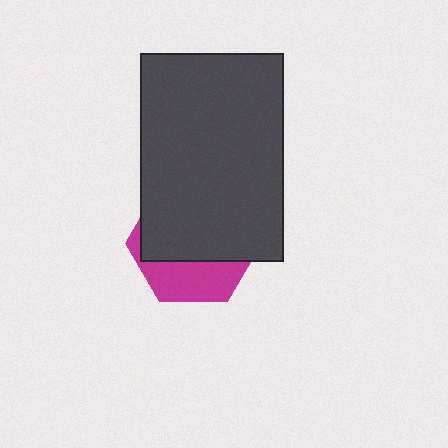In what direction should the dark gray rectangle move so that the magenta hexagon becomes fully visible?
The dark gray rectangle should move up. That is the shortest direction to clear the overlap and leave the magenta hexagon fully visible.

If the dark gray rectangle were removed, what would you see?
You would see the complete magenta hexagon.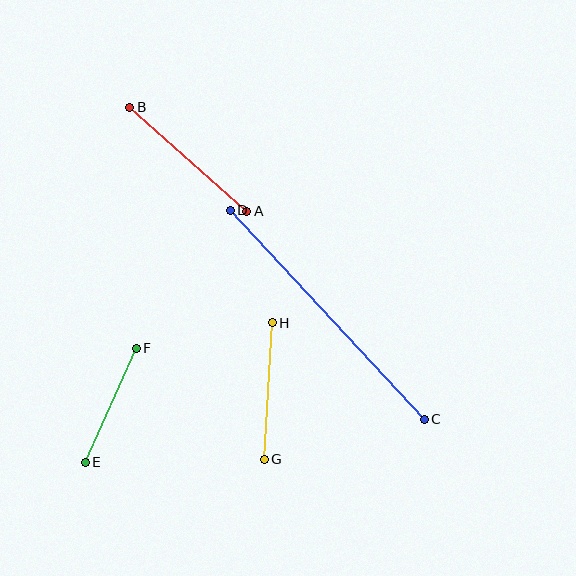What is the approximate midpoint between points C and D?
The midpoint is at approximately (327, 315) pixels.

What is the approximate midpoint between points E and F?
The midpoint is at approximately (111, 405) pixels.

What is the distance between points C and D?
The distance is approximately 285 pixels.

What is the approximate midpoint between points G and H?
The midpoint is at approximately (268, 391) pixels.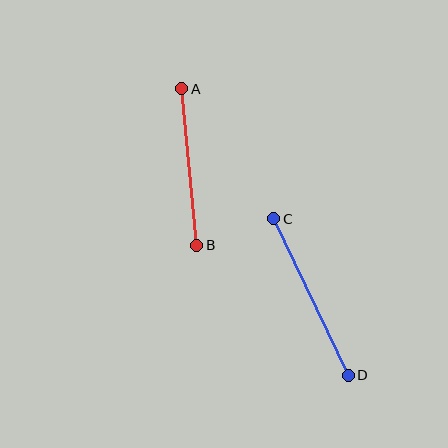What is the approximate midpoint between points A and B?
The midpoint is at approximately (189, 167) pixels.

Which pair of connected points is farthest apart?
Points C and D are farthest apart.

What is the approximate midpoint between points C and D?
The midpoint is at approximately (311, 297) pixels.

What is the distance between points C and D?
The distance is approximately 173 pixels.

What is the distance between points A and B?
The distance is approximately 157 pixels.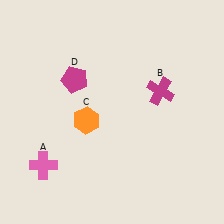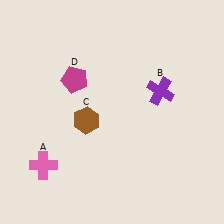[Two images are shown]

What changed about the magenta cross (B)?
In Image 1, B is magenta. In Image 2, it changed to purple.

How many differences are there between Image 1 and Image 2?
There are 2 differences between the two images.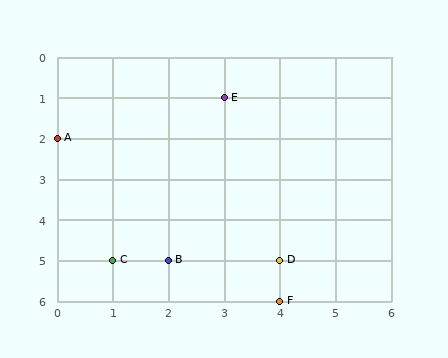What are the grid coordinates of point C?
Point C is at grid coordinates (1, 5).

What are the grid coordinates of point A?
Point A is at grid coordinates (0, 2).